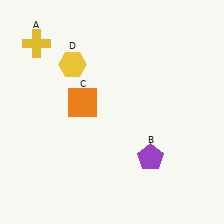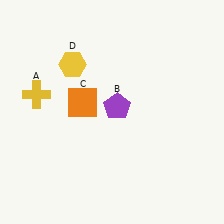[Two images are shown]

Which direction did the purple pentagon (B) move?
The purple pentagon (B) moved up.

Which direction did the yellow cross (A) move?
The yellow cross (A) moved down.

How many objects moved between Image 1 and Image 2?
2 objects moved between the two images.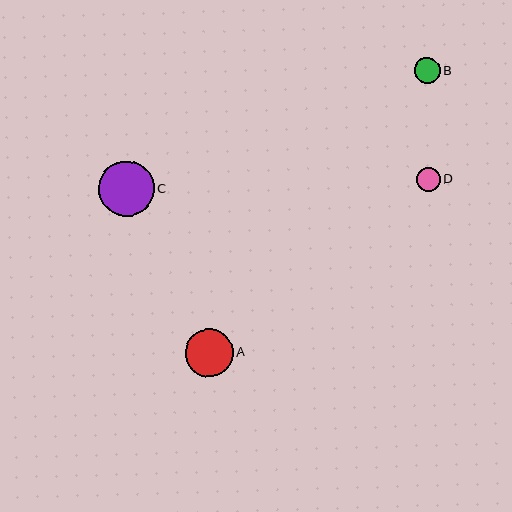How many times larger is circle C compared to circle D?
Circle C is approximately 2.3 times the size of circle D.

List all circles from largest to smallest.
From largest to smallest: C, A, B, D.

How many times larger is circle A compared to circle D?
Circle A is approximately 2.0 times the size of circle D.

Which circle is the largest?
Circle C is the largest with a size of approximately 55 pixels.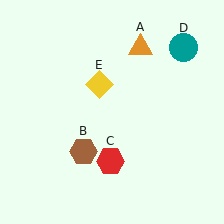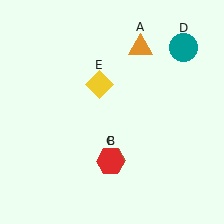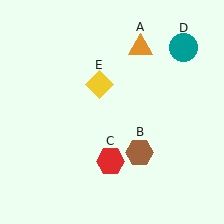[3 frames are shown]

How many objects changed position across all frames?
1 object changed position: brown hexagon (object B).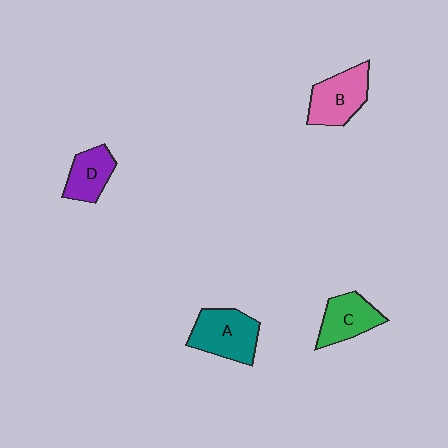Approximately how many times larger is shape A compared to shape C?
Approximately 1.3 times.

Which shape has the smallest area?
Shape D (purple).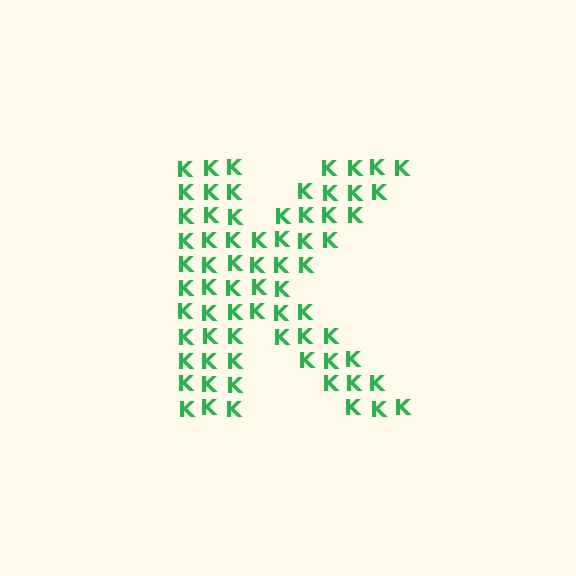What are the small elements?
The small elements are letter K's.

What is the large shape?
The large shape is the letter K.